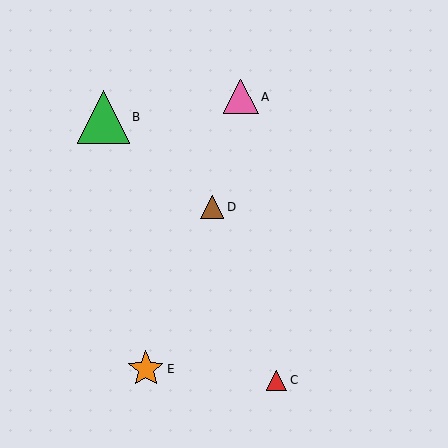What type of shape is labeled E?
Shape E is an orange star.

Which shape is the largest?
The green triangle (labeled B) is the largest.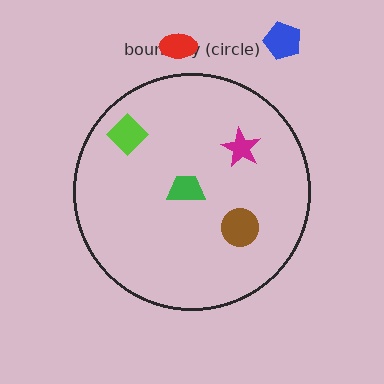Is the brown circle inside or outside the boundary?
Inside.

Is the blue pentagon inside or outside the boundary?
Outside.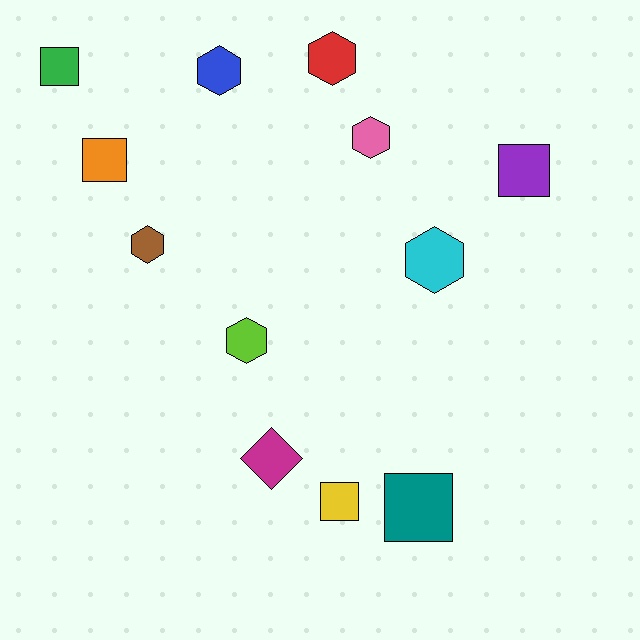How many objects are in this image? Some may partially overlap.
There are 12 objects.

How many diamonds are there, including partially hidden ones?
There is 1 diamond.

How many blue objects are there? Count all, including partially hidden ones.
There is 1 blue object.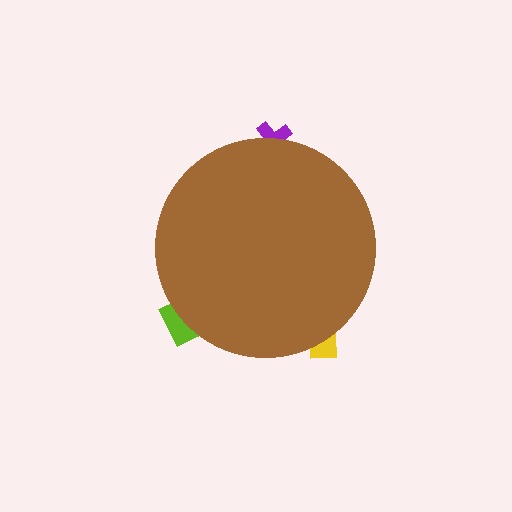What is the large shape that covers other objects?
A brown circle.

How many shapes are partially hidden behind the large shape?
3 shapes are partially hidden.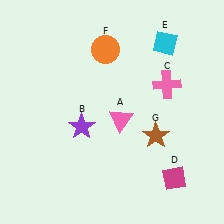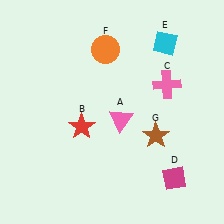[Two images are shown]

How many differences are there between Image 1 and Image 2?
There is 1 difference between the two images.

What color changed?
The star (B) changed from purple in Image 1 to red in Image 2.